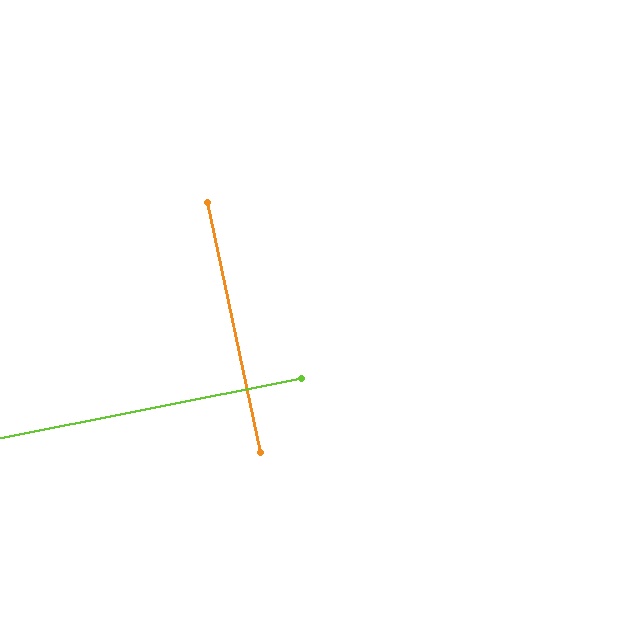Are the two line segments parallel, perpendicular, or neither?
Perpendicular — they meet at approximately 89°.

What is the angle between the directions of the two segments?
Approximately 89 degrees.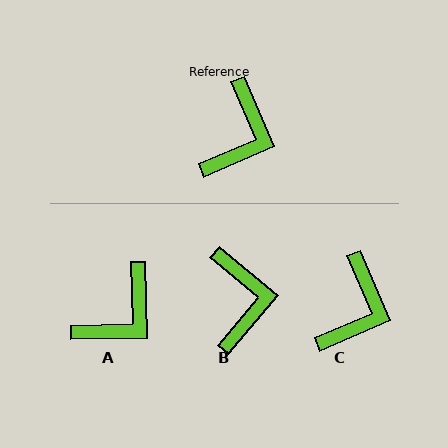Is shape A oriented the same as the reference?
No, it is off by about 22 degrees.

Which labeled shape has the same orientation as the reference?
C.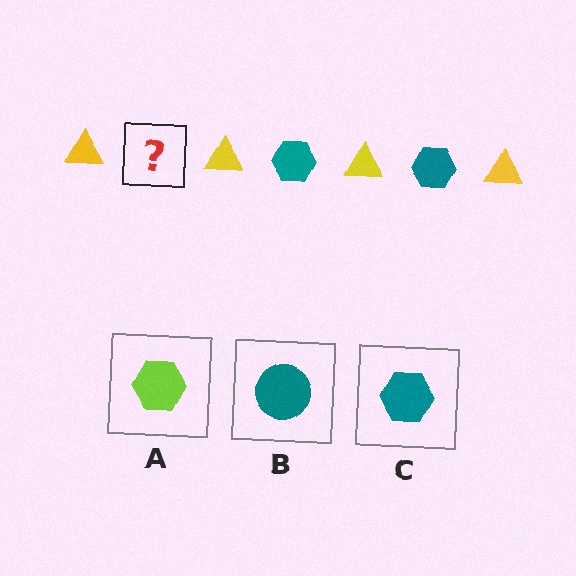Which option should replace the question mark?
Option C.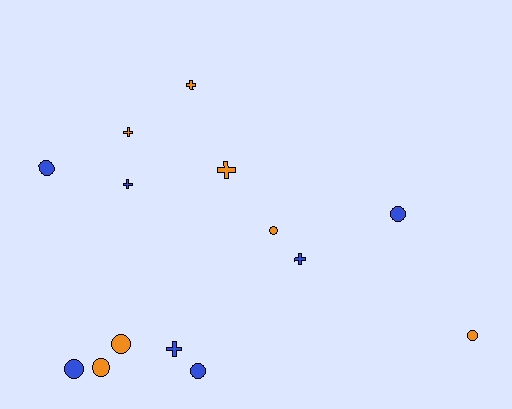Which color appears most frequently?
Orange, with 7 objects.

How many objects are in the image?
There are 14 objects.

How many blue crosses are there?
There are 3 blue crosses.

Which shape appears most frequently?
Circle, with 8 objects.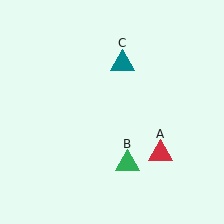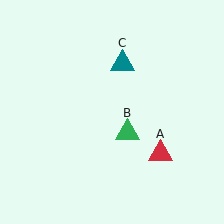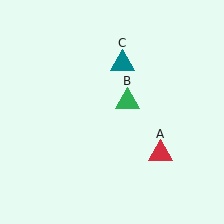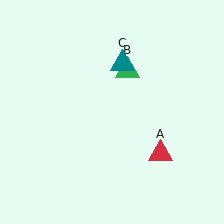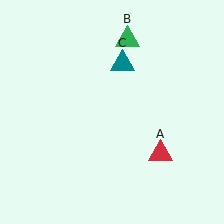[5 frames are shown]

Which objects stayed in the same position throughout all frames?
Red triangle (object A) and teal triangle (object C) remained stationary.